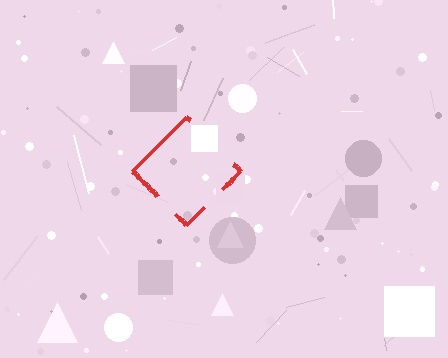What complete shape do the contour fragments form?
The contour fragments form a diamond.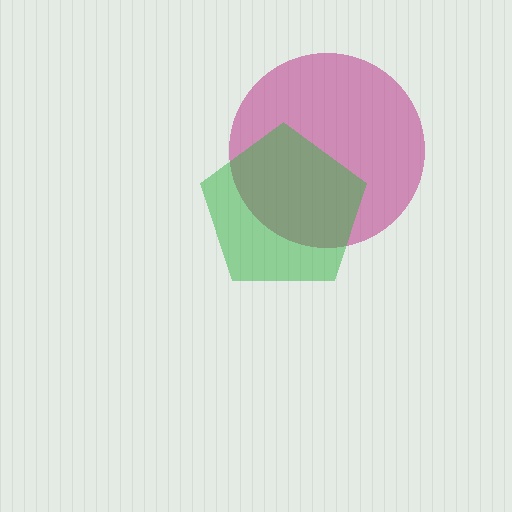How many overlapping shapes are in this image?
There are 2 overlapping shapes in the image.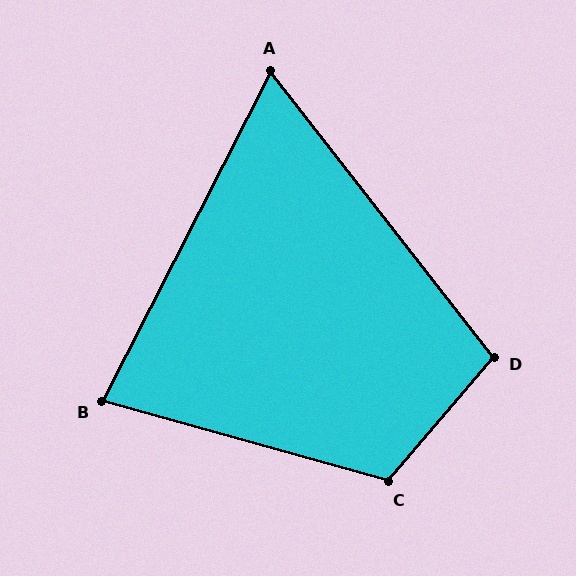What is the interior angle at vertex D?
Approximately 101 degrees (obtuse).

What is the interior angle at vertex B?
Approximately 79 degrees (acute).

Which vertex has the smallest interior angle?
A, at approximately 65 degrees.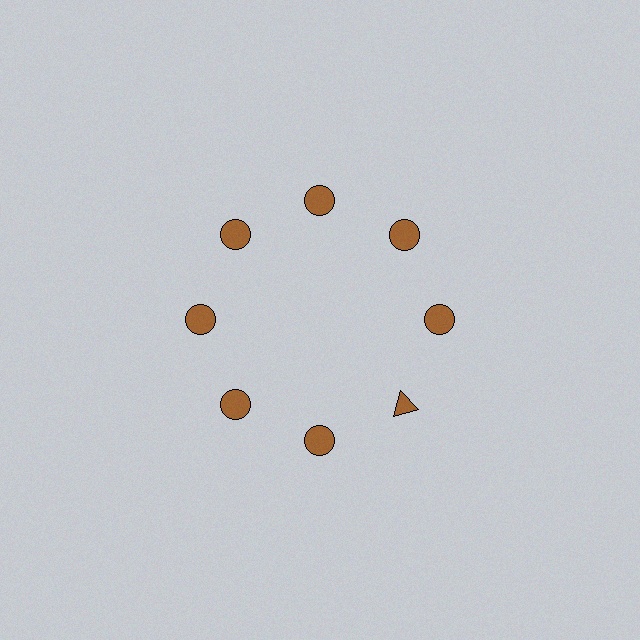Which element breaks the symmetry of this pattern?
The brown triangle at roughly the 4 o'clock position breaks the symmetry. All other shapes are brown circles.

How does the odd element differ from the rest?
It has a different shape: triangle instead of circle.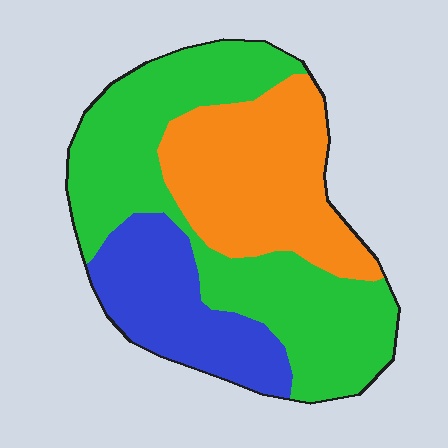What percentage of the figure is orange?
Orange covers 31% of the figure.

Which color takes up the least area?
Blue, at roughly 20%.